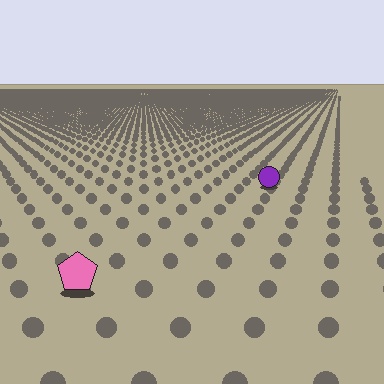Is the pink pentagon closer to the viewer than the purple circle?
Yes. The pink pentagon is closer — you can tell from the texture gradient: the ground texture is coarser near it.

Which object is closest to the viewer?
The pink pentagon is closest. The texture marks near it are larger and more spread out.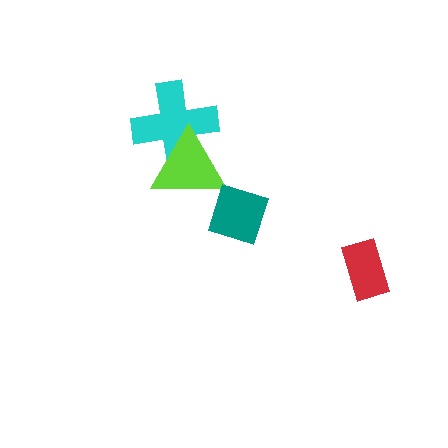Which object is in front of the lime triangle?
The teal diamond is in front of the lime triangle.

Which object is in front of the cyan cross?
The lime triangle is in front of the cyan cross.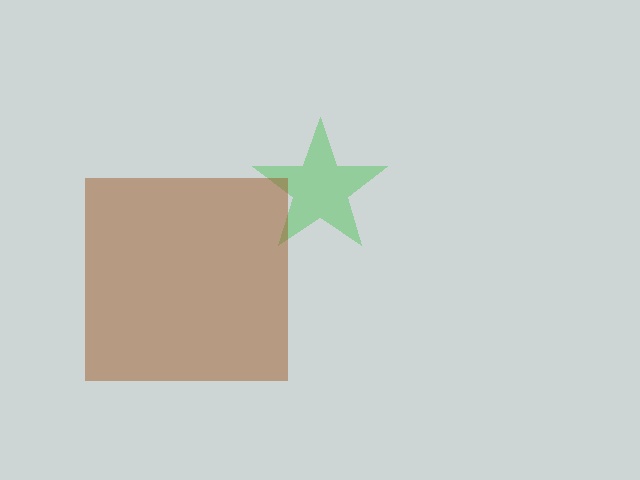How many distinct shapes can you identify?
There are 2 distinct shapes: a green star, a brown square.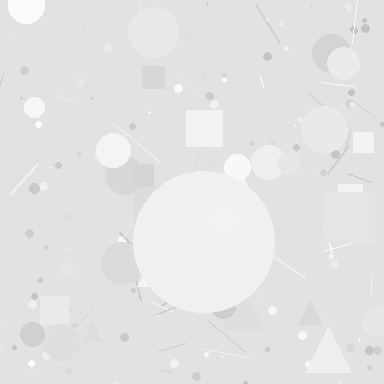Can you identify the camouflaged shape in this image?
The camouflaged shape is a circle.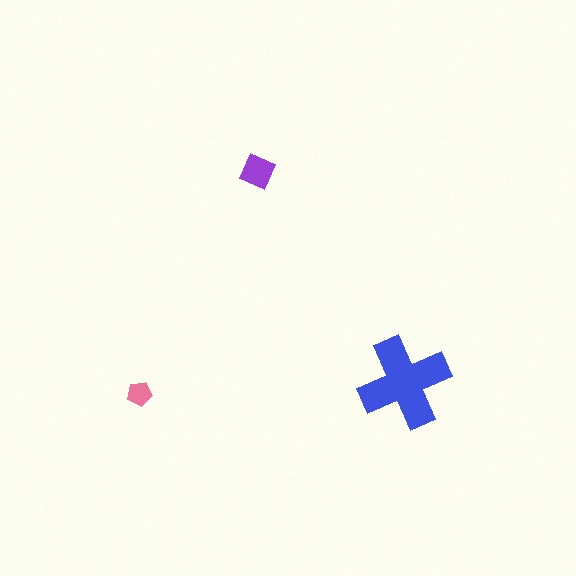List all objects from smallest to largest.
The pink pentagon, the purple diamond, the blue cross.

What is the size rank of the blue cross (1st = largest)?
1st.